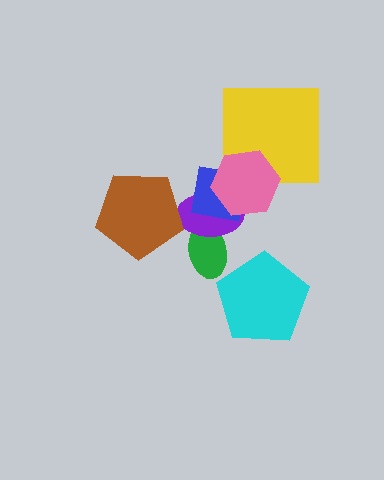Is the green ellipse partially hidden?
Yes, it is partially covered by another shape.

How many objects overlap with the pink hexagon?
3 objects overlap with the pink hexagon.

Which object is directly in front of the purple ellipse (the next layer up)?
The brown pentagon is directly in front of the purple ellipse.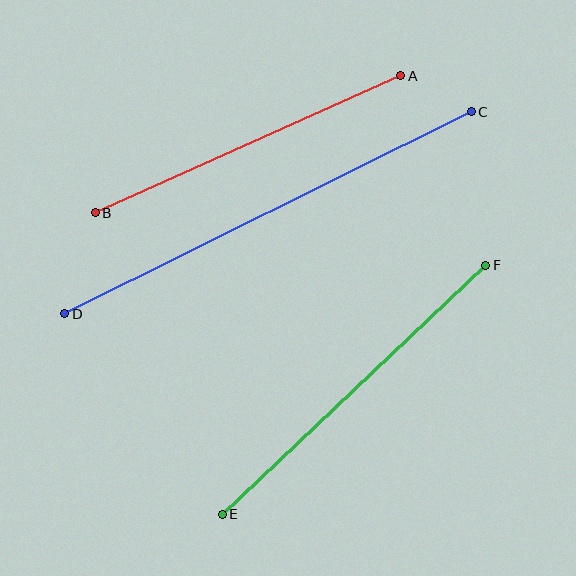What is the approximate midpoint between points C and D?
The midpoint is at approximately (268, 213) pixels.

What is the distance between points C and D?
The distance is approximately 454 pixels.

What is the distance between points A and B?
The distance is approximately 335 pixels.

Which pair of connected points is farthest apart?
Points C and D are farthest apart.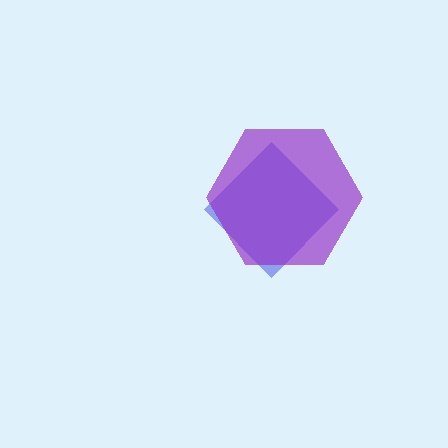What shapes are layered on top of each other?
The layered shapes are: a blue diamond, a purple hexagon.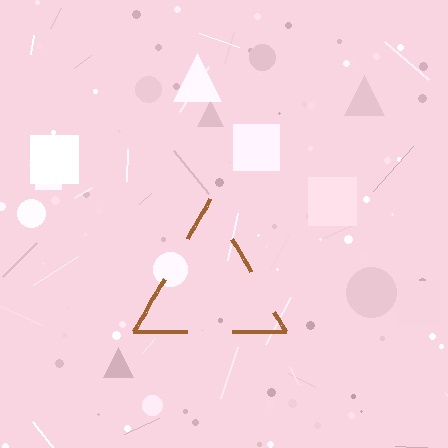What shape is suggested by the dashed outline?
The dashed outline suggests a triangle.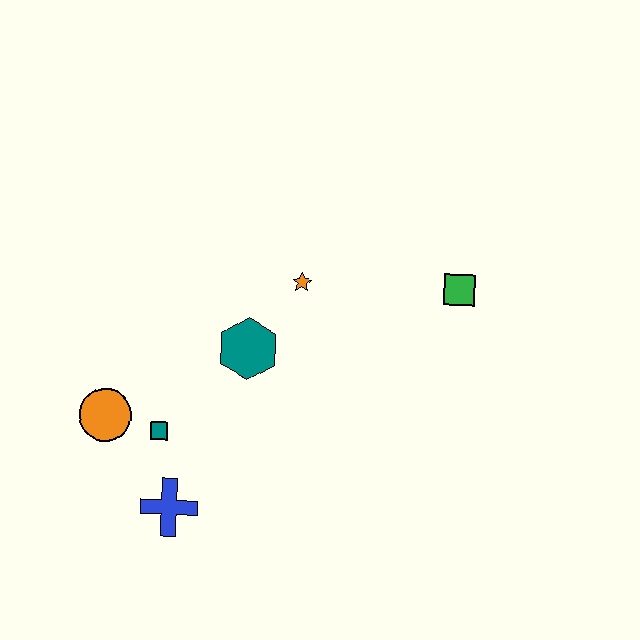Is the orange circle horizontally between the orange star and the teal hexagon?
No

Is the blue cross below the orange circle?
Yes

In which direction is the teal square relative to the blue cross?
The teal square is above the blue cross.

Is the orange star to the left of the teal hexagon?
No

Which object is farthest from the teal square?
The green square is farthest from the teal square.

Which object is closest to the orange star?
The teal hexagon is closest to the orange star.